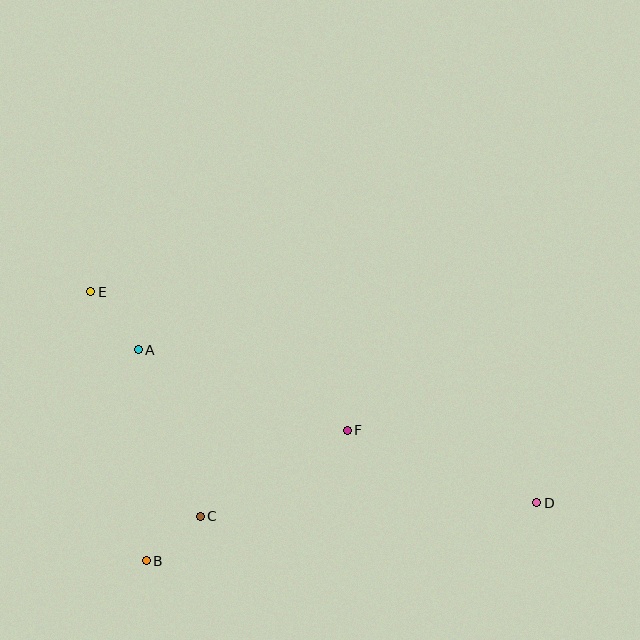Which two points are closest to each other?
Points B and C are closest to each other.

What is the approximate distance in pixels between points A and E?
The distance between A and E is approximately 75 pixels.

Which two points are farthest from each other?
Points D and E are farthest from each other.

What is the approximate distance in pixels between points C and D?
The distance between C and D is approximately 336 pixels.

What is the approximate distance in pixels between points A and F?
The distance between A and F is approximately 224 pixels.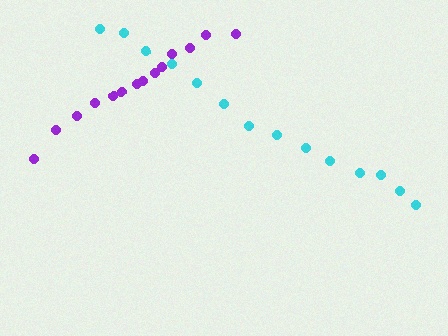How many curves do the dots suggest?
There are 2 distinct paths.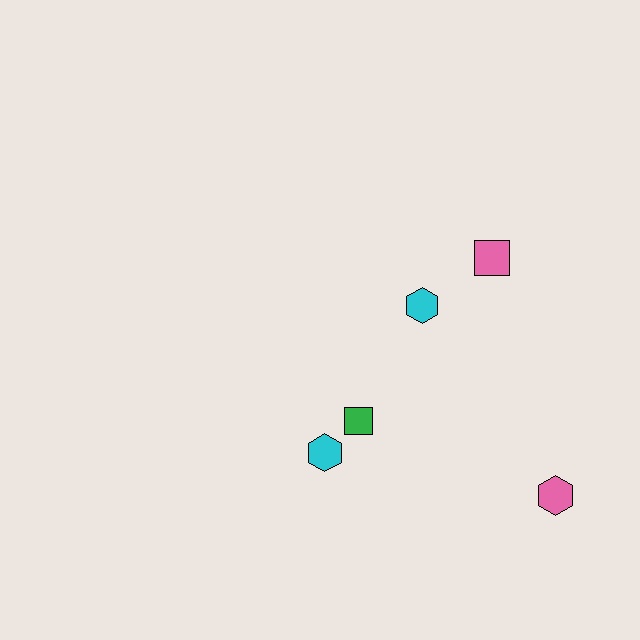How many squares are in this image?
There are 2 squares.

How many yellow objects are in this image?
There are no yellow objects.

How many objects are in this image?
There are 5 objects.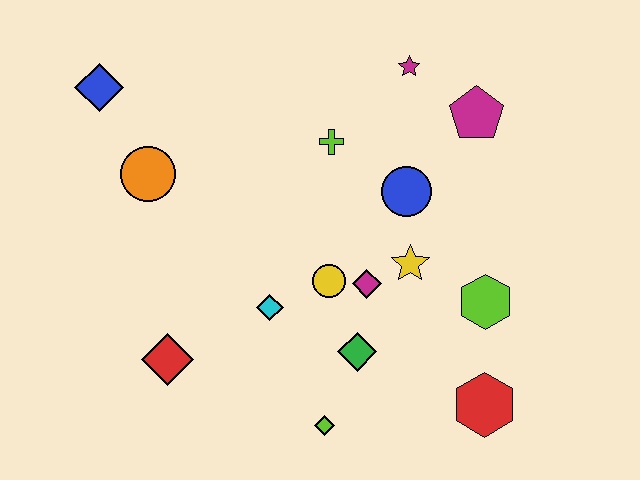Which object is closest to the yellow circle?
The magenta diamond is closest to the yellow circle.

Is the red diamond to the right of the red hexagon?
No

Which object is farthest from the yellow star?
The blue diamond is farthest from the yellow star.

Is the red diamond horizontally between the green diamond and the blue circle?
No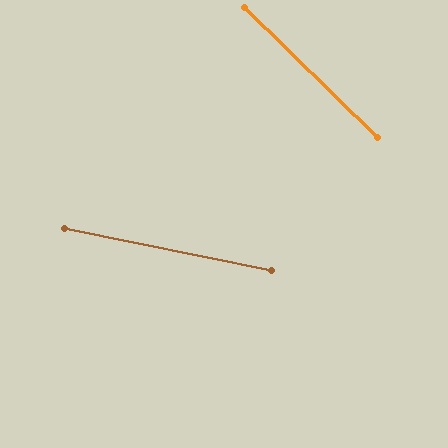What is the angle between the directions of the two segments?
Approximately 33 degrees.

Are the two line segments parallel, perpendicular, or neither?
Neither parallel nor perpendicular — they differ by about 33°.